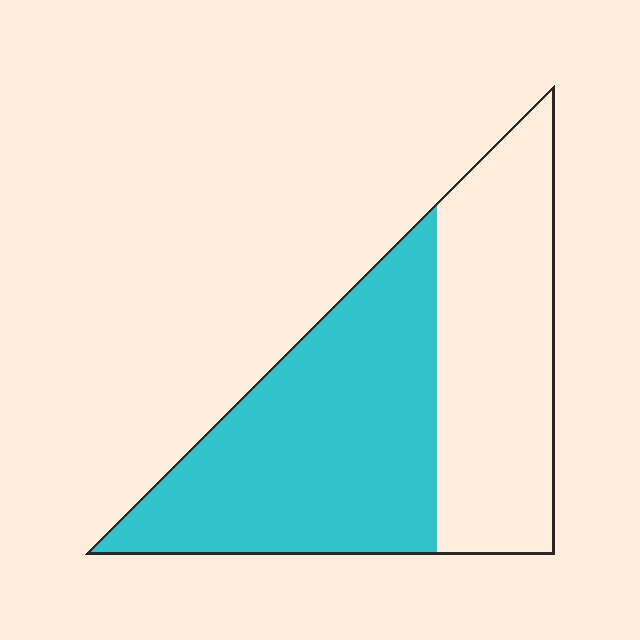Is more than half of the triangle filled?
Yes.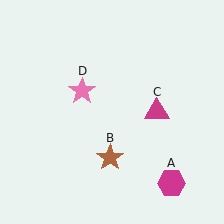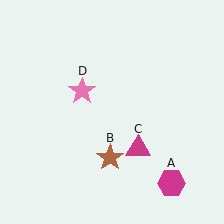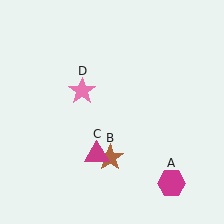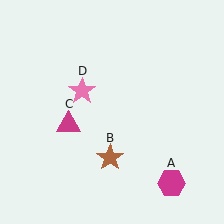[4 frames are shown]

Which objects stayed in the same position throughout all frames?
Magenta hexagon (object A) and brown star (object B) and pink star (object D) remained stationary.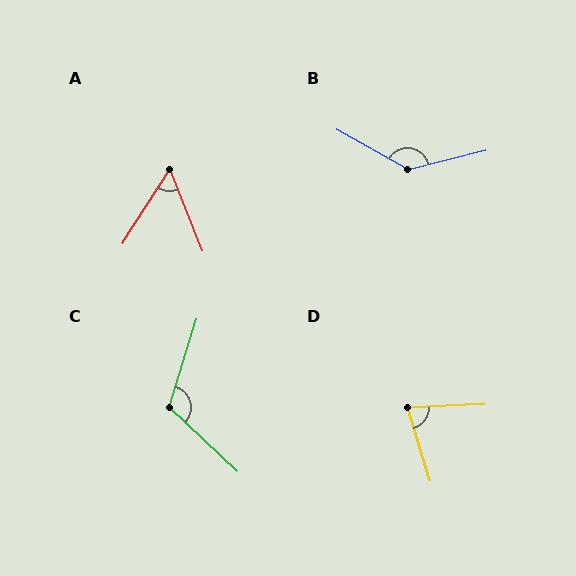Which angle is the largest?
B, at approximately 136 degrees.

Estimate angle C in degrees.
Approximately 116 degrees.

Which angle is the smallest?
A, at approximately 54 degrees.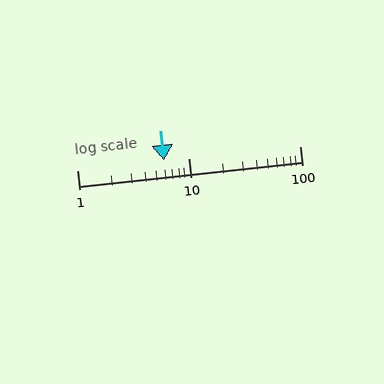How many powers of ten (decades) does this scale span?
The scale spans 2 decades, from 1 to 100.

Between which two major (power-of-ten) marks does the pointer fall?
The pointer is between 1 and 10.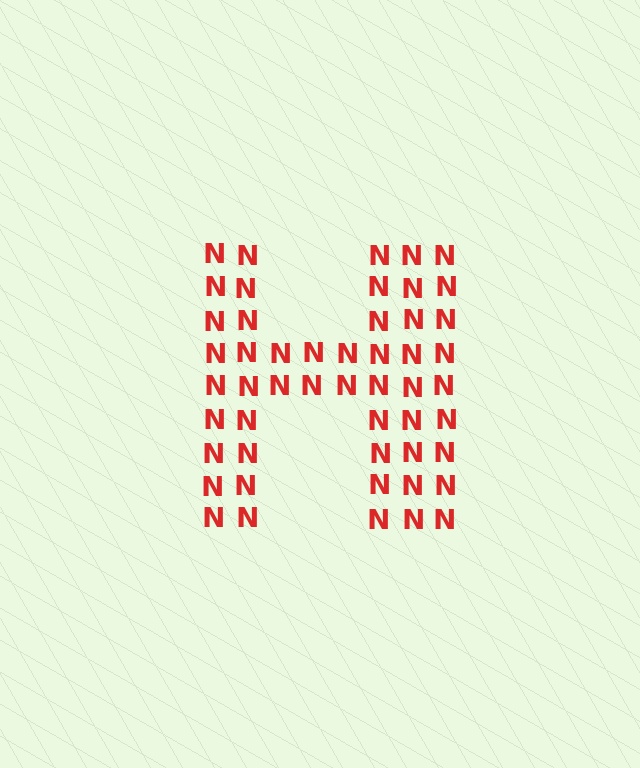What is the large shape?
The large shape is the letter H.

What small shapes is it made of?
It is made of small letter N's.